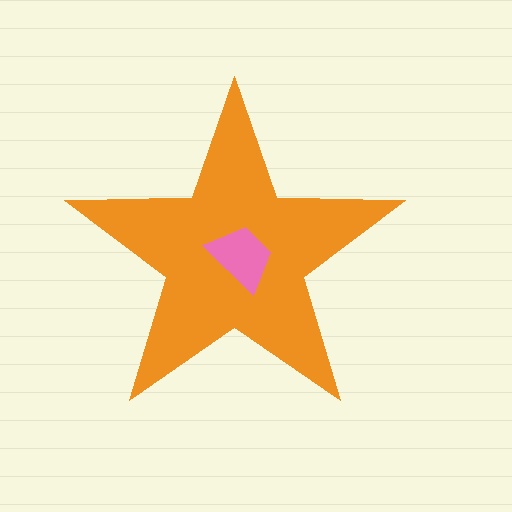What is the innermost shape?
The pink trapezoid.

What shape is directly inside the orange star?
The pink trapezoid.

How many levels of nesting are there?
2.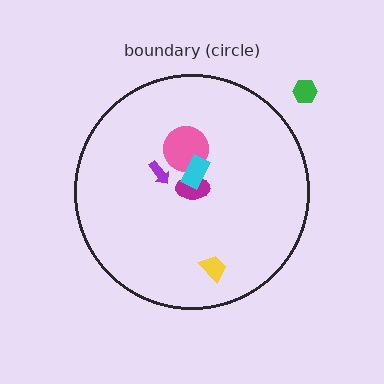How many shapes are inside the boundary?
5 inside, 1 outside.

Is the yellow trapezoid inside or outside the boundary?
Inside.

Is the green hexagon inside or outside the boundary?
Outside.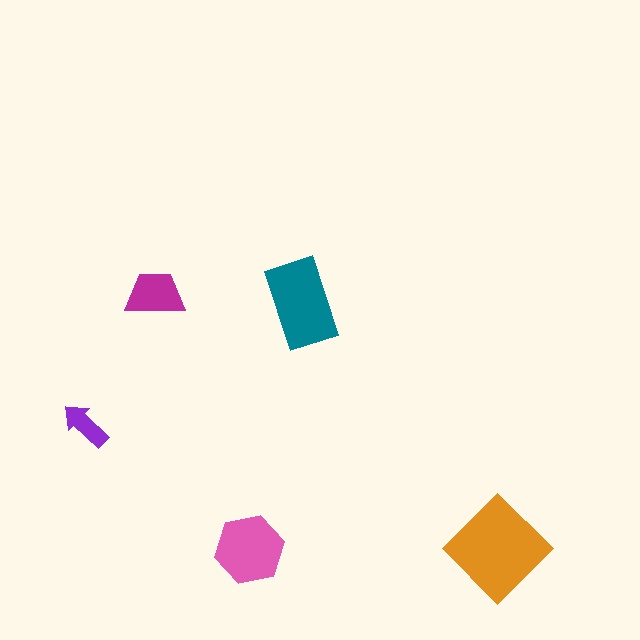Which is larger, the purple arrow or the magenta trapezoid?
The magenta trapezoid.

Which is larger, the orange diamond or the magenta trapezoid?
The orange diamond.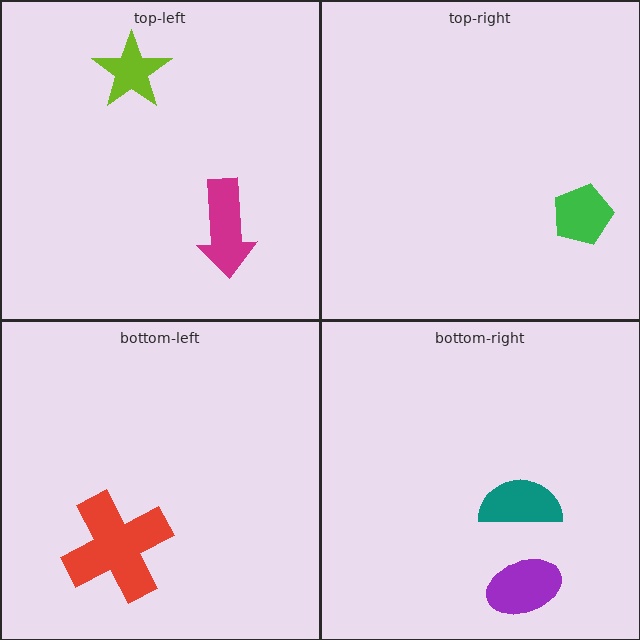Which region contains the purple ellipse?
The bottom-right region.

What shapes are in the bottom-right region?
The purple ellipse, the teal semicircle.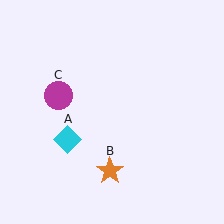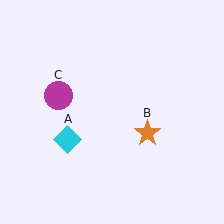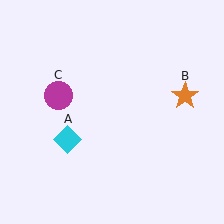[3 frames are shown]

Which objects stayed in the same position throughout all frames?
Cyan diamond (object A) and magenta circle (object C) remained stationary.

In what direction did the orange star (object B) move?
The orange star (object B) moved up and to the right.